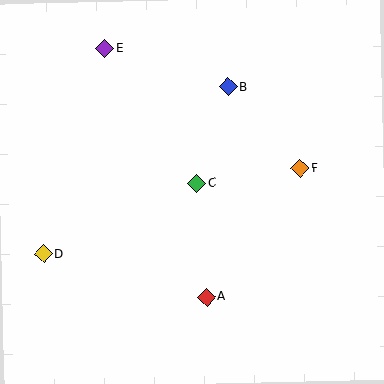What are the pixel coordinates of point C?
Point C is at (196, 183).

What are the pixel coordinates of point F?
Point F is at (300, 169).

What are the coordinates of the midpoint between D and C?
The midpoint between D and C is at (120, 219).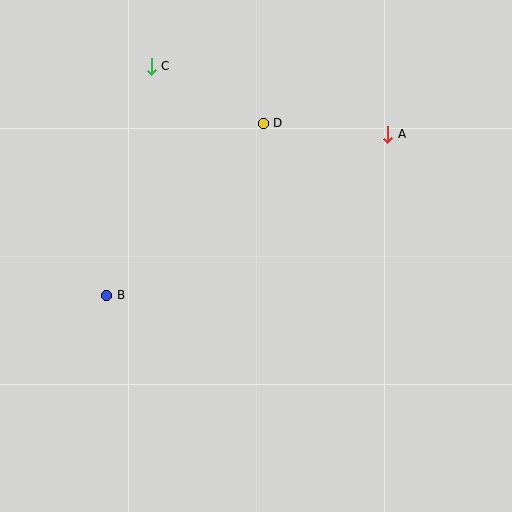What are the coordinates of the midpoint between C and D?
The midpoint between C and D is at (207, 95).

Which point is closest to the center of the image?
Point D at (263, 123) is closest to the center.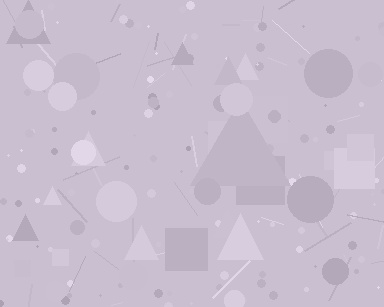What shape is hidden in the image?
A triangle is hidden in the image.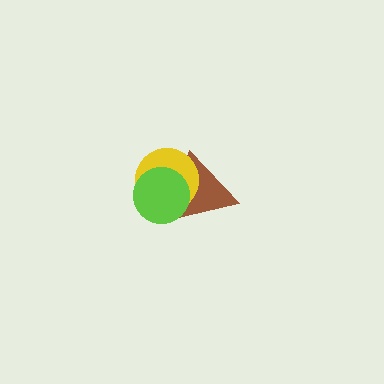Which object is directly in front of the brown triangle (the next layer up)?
The yellow circle is directly in front of the brown triangle.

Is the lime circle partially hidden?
No, no other shape covers it.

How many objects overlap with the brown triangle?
2 objects overlap with the brown triangle.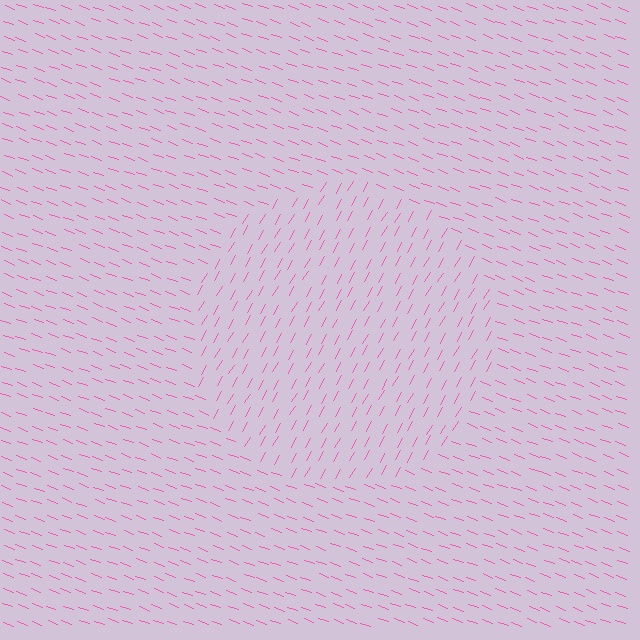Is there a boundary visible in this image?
Yes, there is a texture boundary formed by a change in line orientation.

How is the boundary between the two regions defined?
The boundary is defined purely by a change in line orientation (approximately 81 degrees difference). All lines are the same color and thickness.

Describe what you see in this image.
The image is filled with small pink line segments. A circle region in the image has lines oriented differently from the surrounding lines, creating a visible texture boundary.